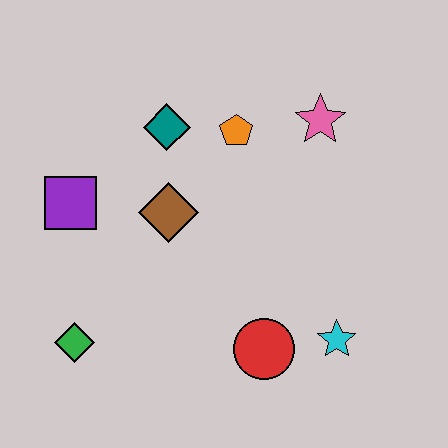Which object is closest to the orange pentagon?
The teal diamond is closest to the orange pentagon.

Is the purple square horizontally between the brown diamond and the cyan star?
No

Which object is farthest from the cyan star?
The purple square is farthest from the cyan star.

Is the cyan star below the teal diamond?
Yes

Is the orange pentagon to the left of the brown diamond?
No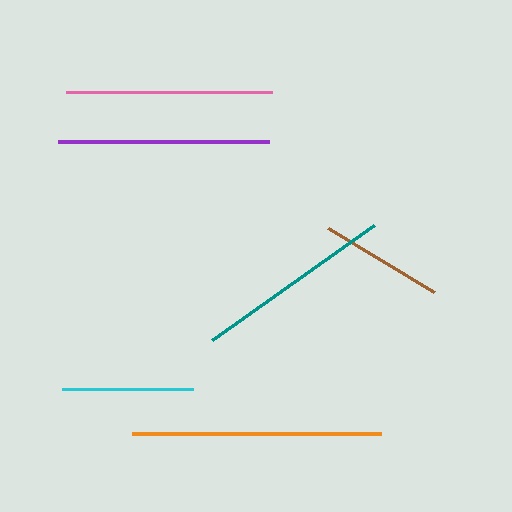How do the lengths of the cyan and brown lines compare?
The cyan and brown lines are approximately the same length.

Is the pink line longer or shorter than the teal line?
The pink line is longer than the teal line.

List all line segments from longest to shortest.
From longest to shortest: orange, purple, pink, teal, cyan, brown.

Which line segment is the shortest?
The brown line is the shortest at approximately 124 pixels.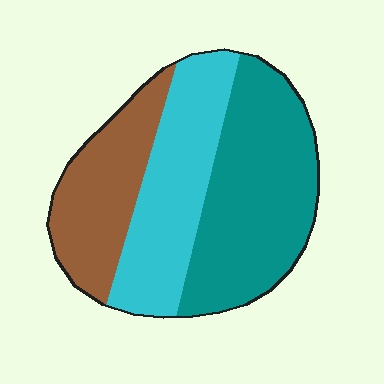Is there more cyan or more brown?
Cyan.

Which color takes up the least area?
Brown, at roughly 25%.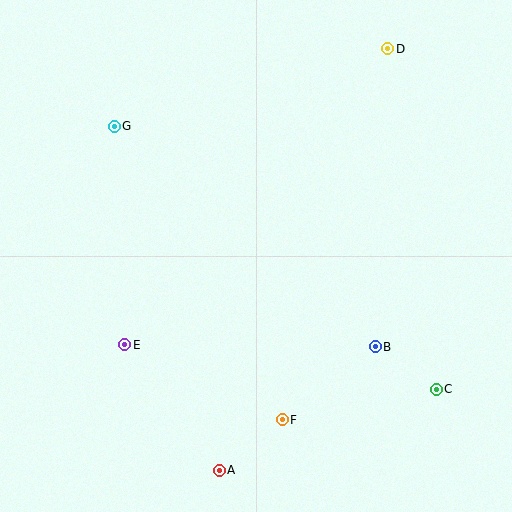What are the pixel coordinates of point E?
Point E is at (125, 345).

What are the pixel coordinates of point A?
Point A is at (219, 470).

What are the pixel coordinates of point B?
Point B is at (375, 347).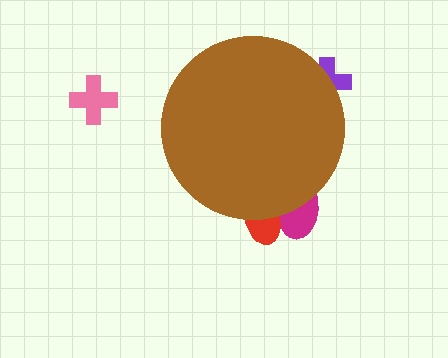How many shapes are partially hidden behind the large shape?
3 shapes are partially hidden.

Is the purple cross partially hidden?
Yes, the purple cross is partially hidden behind the brown circle.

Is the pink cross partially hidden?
No, the pink cross is fully visible.